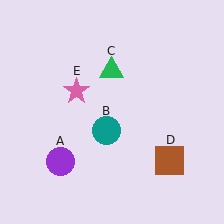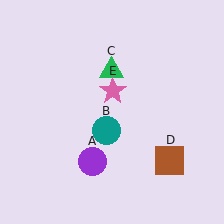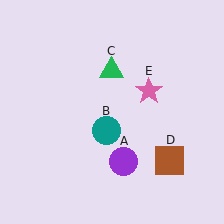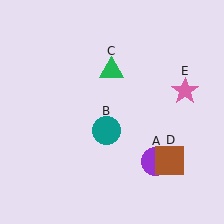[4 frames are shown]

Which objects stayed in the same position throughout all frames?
Teal circle (object B) and green triangle (object C) and brown square (object D) remained stationary.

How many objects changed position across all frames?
2 objects changed position: purple circle (object A), pink star (object E).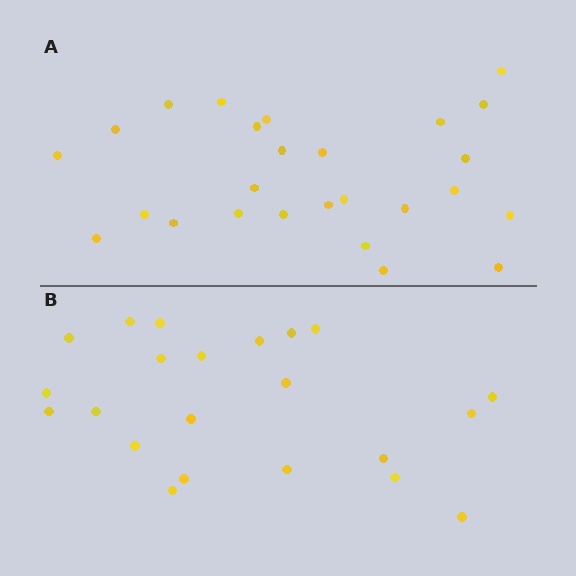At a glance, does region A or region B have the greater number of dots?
Region A (the top region) has more dots.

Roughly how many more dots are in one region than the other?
Region A has about 4 more dots than region B.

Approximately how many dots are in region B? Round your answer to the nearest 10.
About 20 dots. (The exact count is 22, which rounds to 20.)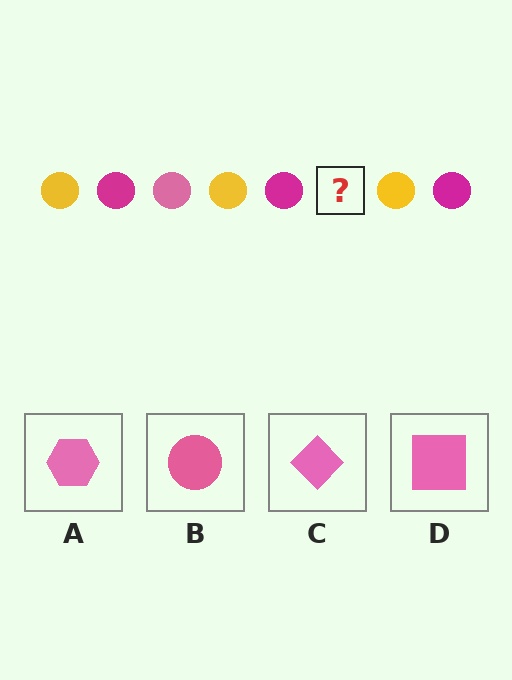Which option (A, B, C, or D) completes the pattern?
B.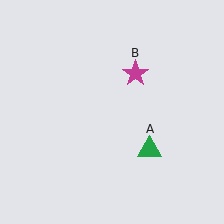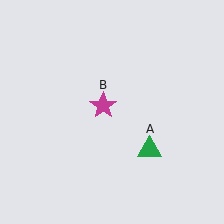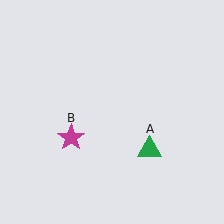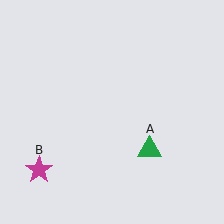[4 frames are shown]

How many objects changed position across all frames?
1 object changed position: magenta star (object B).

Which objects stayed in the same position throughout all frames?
Green triangle (object A) remained stationary.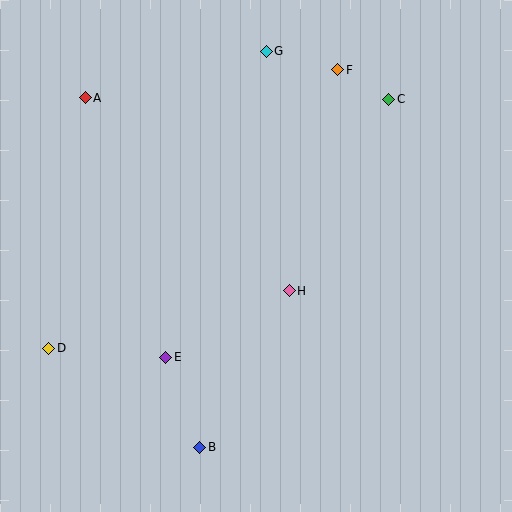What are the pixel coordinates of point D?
Point D is at (49, 348).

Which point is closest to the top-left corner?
Point A is closest to the top-left corner.